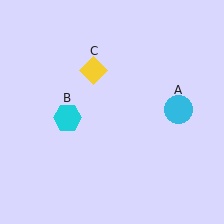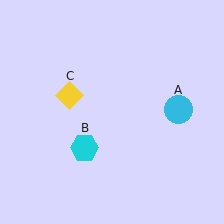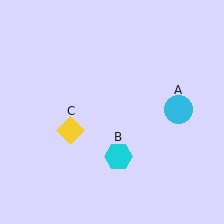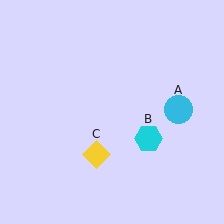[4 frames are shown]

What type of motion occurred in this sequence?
The cyan hexagon (object B), yellow diamond (object C) rotated counterclockwise around the center of the scene.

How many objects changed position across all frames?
2 objects changed position: cyan hexagon (object B), yellow diamond (object C).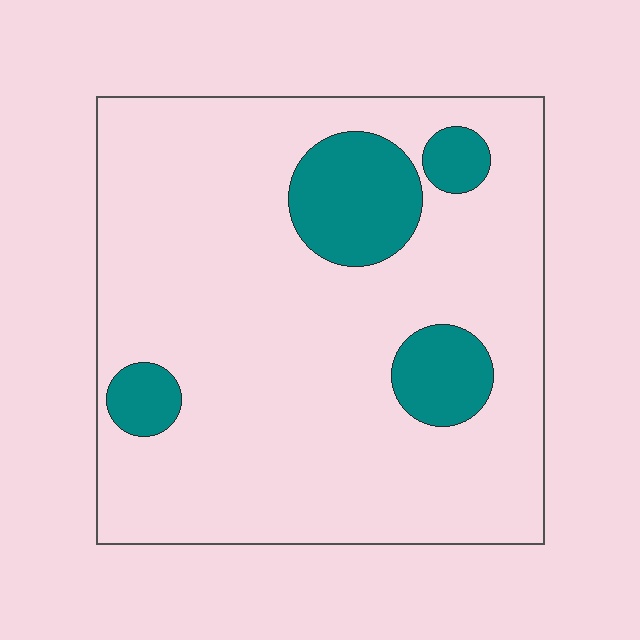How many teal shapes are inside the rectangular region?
4.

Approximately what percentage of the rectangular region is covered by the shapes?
Approximately 15%.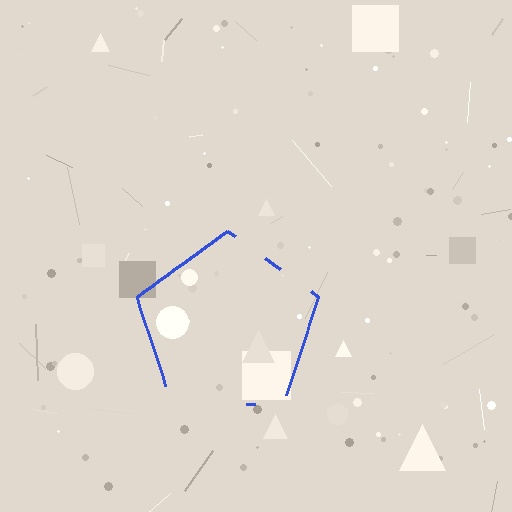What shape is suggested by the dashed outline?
The dashed outline suggests a pentagon.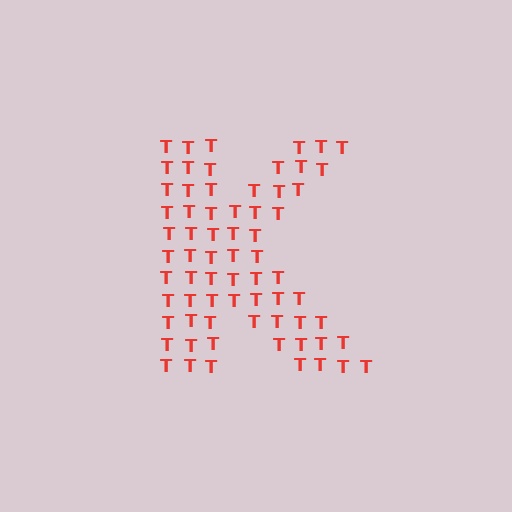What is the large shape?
The large shape is the letter K.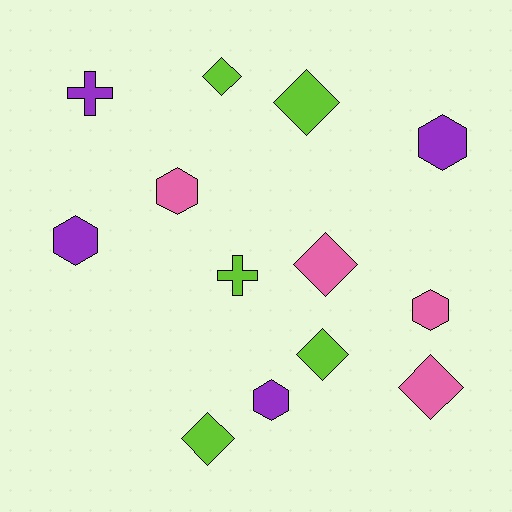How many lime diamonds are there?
There are 4 lime diamonds.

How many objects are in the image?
There are 13 objects.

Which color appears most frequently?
Lime, with 5 objects.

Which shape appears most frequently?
Diamond, with 6 objects.